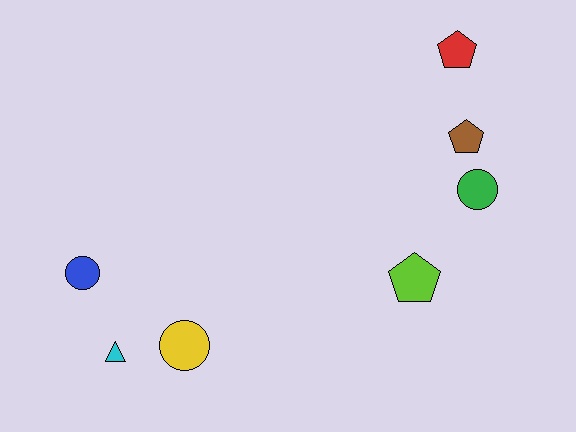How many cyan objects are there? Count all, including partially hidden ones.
There is 1 cyan object.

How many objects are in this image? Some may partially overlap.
There are 7 objects.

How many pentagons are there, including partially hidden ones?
There are 3 pentagons.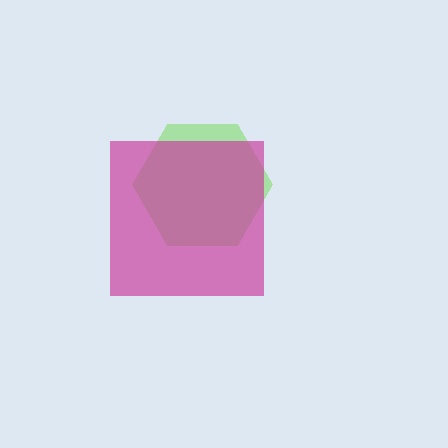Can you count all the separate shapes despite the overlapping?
Yes, there are 2 separate shapes.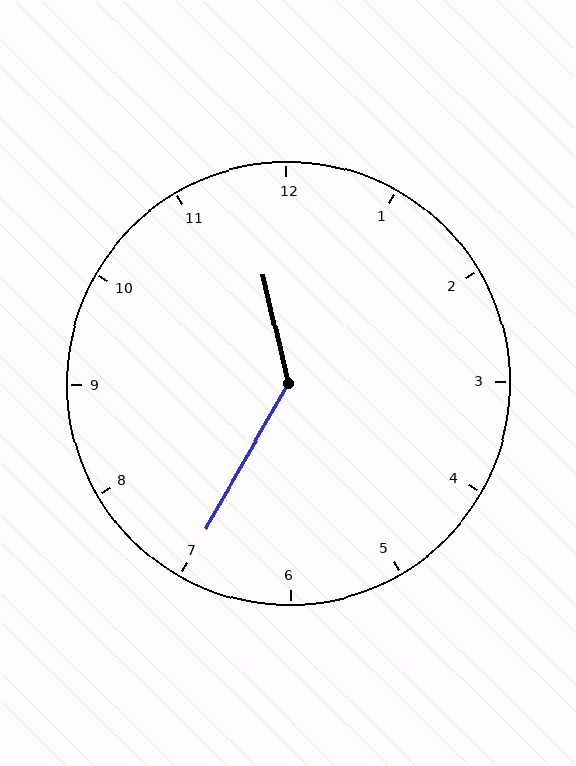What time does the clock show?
11:35.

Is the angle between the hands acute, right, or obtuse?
It is obtuse.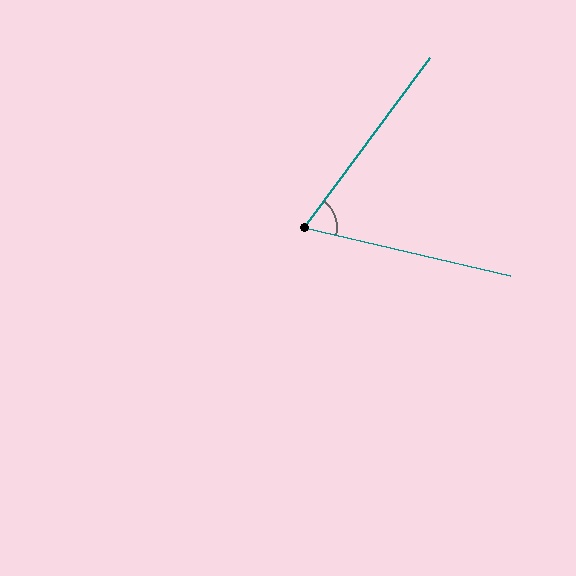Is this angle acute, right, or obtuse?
It is acute.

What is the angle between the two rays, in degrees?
Approximately 67 degrees.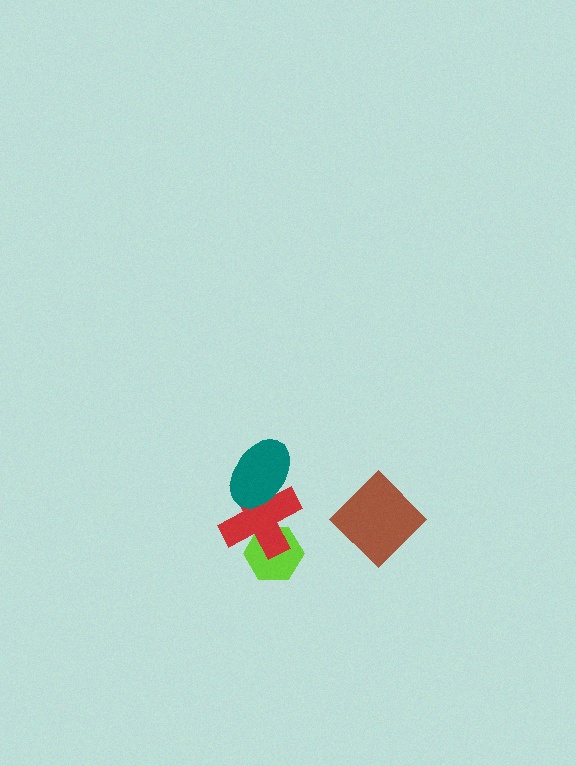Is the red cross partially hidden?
Yes, it is partially covered by another shape.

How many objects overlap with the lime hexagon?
1 object overlaps with the lime hexagon.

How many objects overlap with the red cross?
2 objects overlap with the red cross.